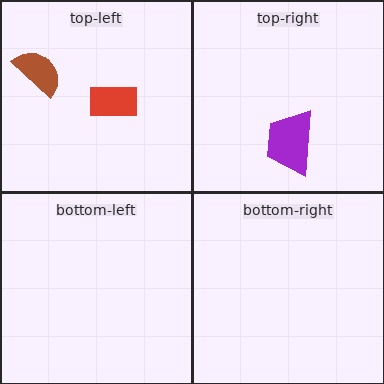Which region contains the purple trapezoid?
The top-right region.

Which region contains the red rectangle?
The top-left region.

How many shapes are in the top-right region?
1.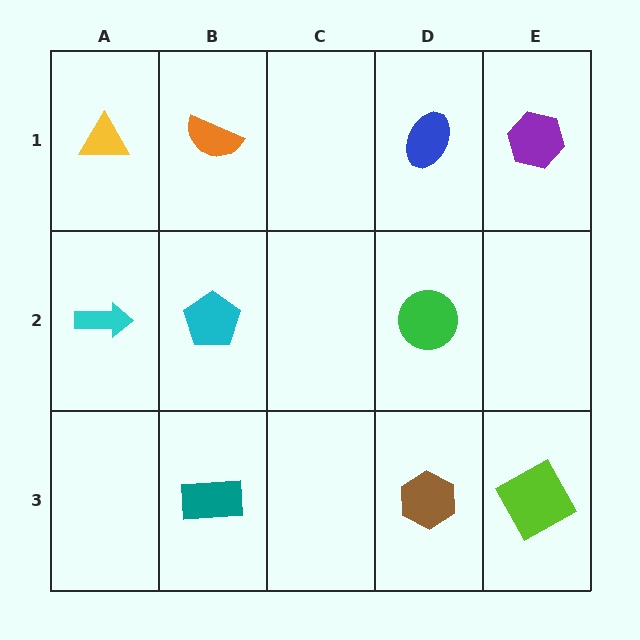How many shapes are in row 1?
4 shapes.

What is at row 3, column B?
A teal rectangle.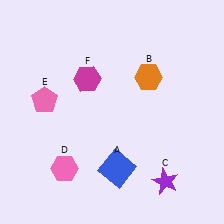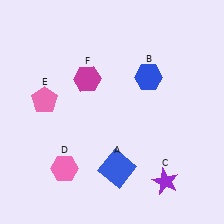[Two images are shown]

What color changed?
The hexagon (B) changed from orange in Image 1 to blue in Image 2.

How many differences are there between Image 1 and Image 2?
There is 1 difference between the two images.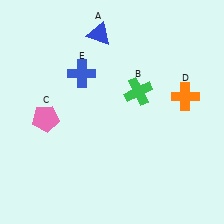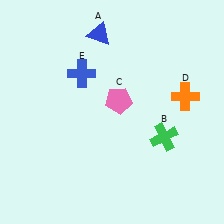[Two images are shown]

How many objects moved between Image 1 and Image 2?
2 objects moved between the two images.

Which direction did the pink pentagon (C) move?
The pink pentagon (C) moved right.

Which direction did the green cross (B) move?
The green cross (B) moved down.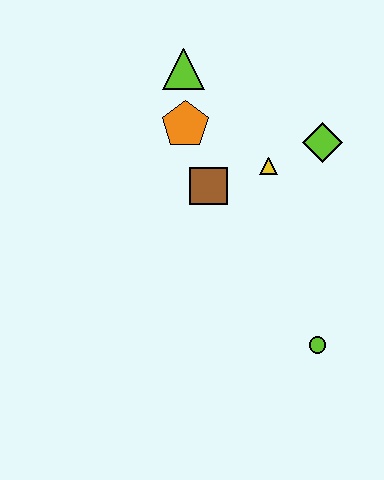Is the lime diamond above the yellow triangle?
Yes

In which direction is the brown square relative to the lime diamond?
The brown square is to the left of the lime diamond.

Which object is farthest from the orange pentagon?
The lime circle is farthest from the orange pentagon.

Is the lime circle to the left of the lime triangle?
No